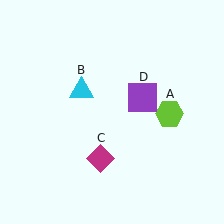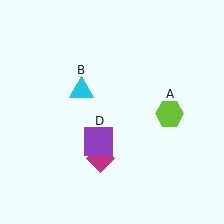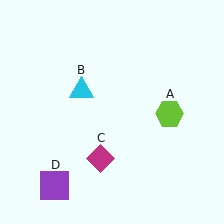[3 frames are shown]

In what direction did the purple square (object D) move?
The purple square (object D) moved down and to the left.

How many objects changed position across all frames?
1 object changed position: purple square (object D).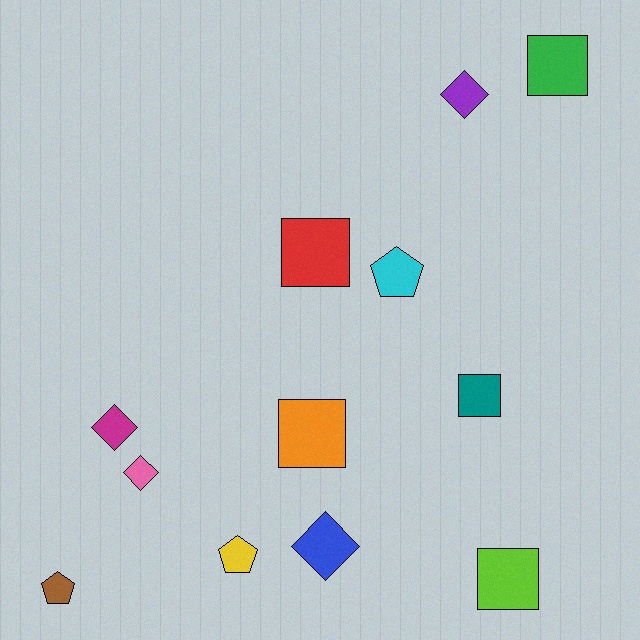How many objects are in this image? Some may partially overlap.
There are 12 objects.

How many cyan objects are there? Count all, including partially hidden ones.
There is 1 cyan object.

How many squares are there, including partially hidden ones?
There are 5 squares.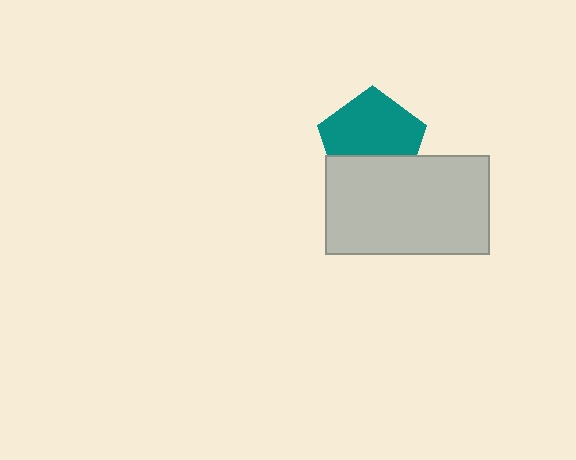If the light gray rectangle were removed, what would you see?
You would see the complete teal pentagon.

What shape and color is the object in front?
The object in front is a light gray rectangle.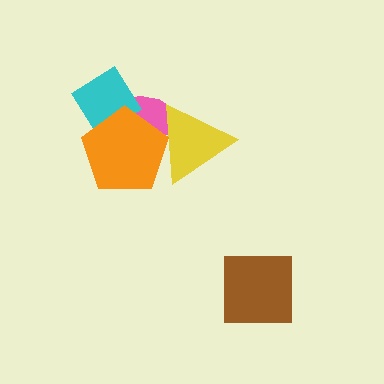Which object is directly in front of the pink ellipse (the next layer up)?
The cyan diamond is directly in front of the pink ellipse.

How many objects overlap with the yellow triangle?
2 objects overlap with the yellow triangle.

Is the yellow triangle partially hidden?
Yes, it is partially covered by another shape.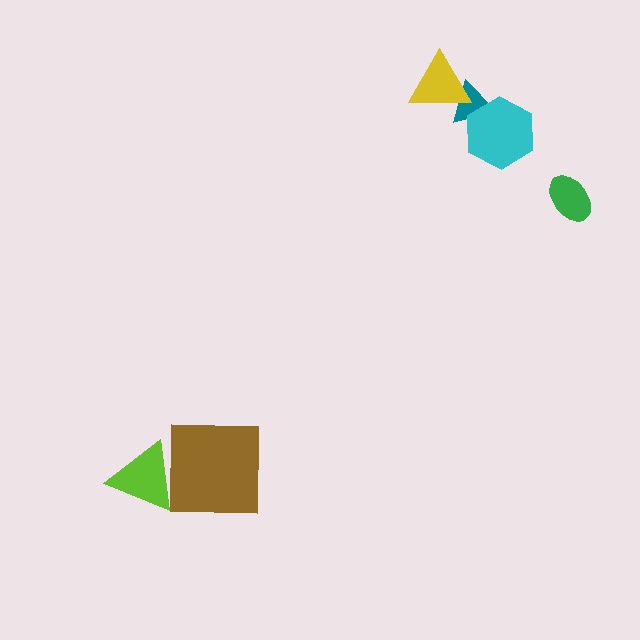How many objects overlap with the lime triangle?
1 object overlaps with the lime triangle.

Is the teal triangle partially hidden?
Yes, it is partially covered by another shape.